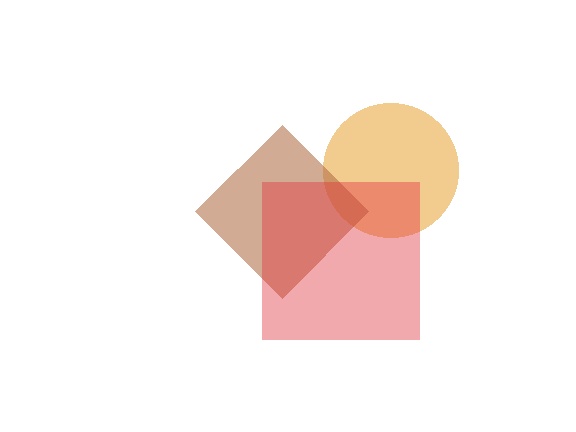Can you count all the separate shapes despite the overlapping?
Yes, there are 3 separate shapes.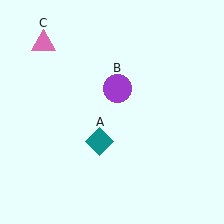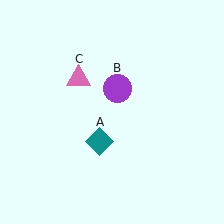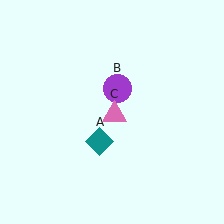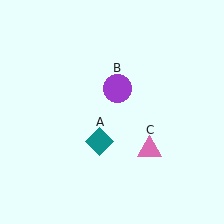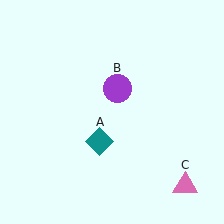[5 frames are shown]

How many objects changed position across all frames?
1 object changed position: pink triangle (object C).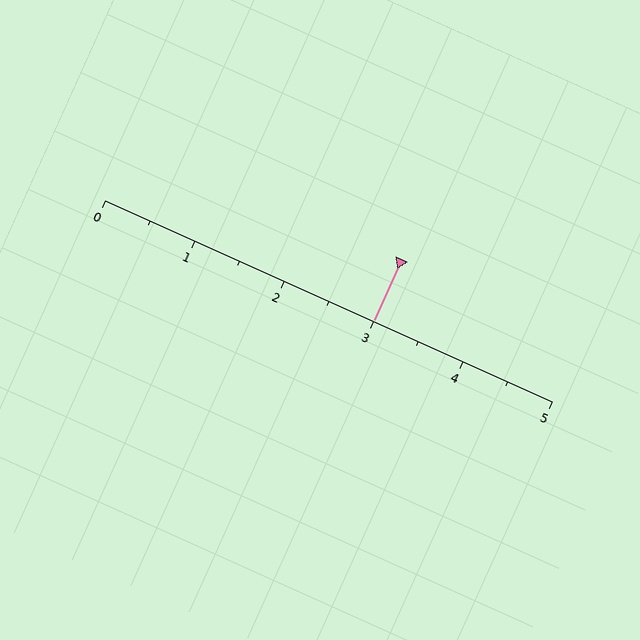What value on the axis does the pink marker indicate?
The marker indicates approximately 3.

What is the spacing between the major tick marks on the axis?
The major ticks are spaced 1 apart.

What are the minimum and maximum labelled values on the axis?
The axis runs from 0 to 5.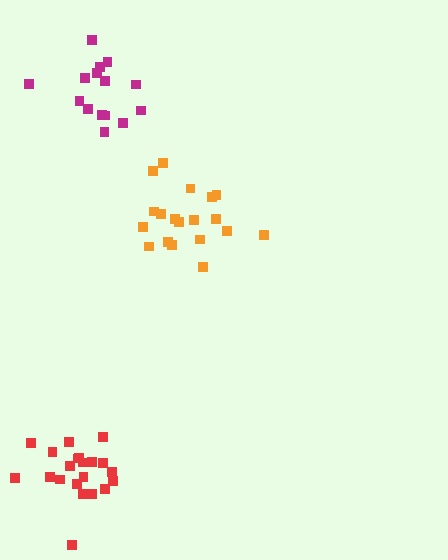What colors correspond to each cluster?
The clusters are colored: magenta, red, orange.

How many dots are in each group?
Group 1: 15 dots, Group 2: 21 dots, Group 3: 19 dots (55 total).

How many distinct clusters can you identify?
There are 3 distinct clusters.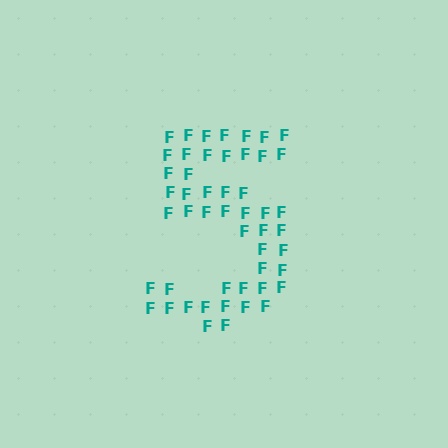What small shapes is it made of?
It is made of small letter F's.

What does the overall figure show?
The overall figure shows the digit 5.